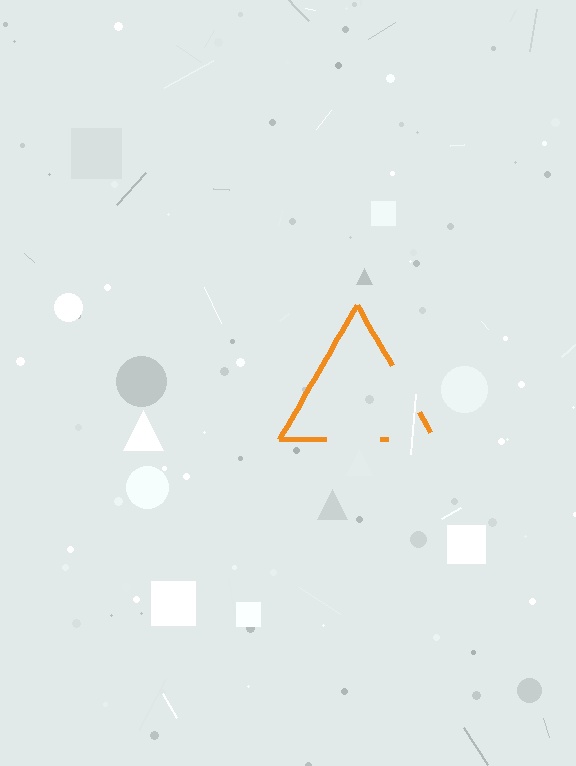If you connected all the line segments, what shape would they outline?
They would outline a triangle.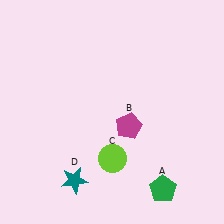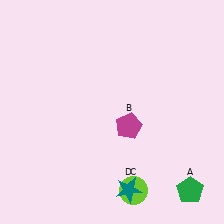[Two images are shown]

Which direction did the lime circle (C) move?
The lime circle (C) moved down.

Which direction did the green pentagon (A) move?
The green pentagon (A) moved right.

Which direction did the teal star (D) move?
The teal star (D) moved right.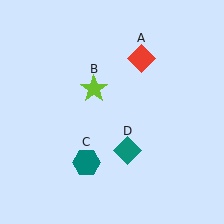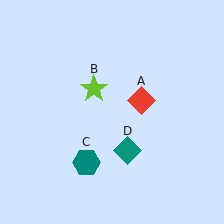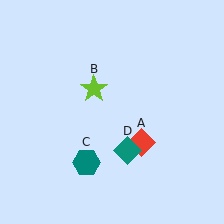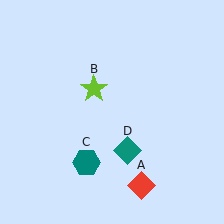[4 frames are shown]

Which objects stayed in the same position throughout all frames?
Lime star (object B) and teal hexagon (object C) and teal diamond (object D) remained stationary.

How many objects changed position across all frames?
1 object changed position: red diamond (object A).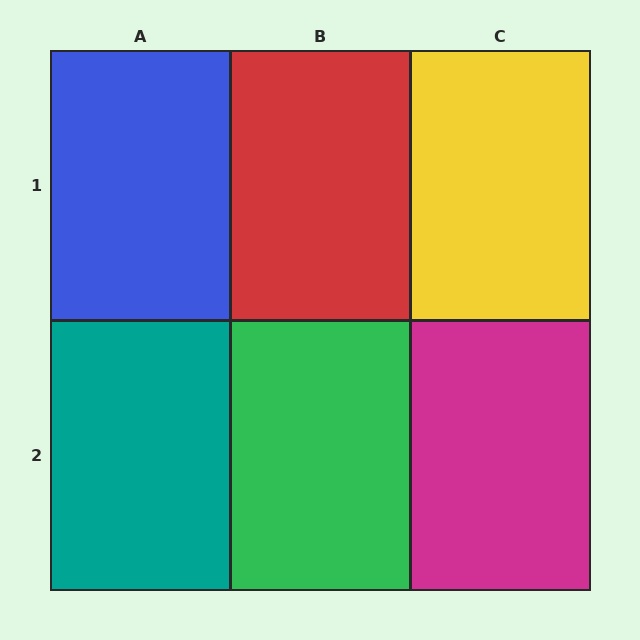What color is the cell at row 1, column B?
Red.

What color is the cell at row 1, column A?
Blue.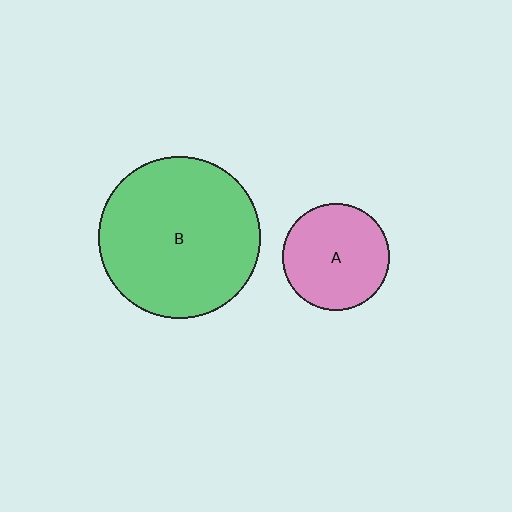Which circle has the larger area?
Circle B (green).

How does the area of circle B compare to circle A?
Approximately 2.3 times.